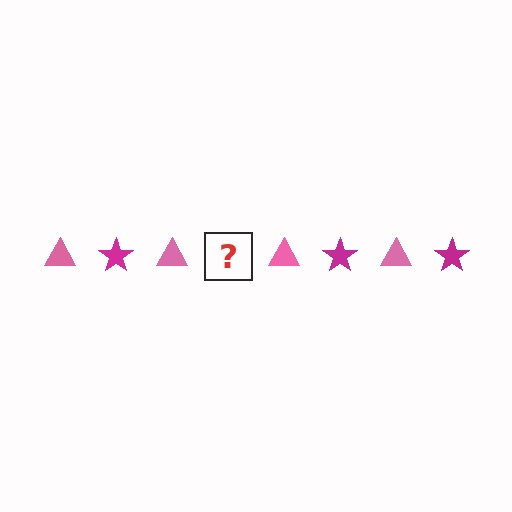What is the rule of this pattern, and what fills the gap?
The rule is that the pattern alternates between pink triangle and magenta star. The gap should be filled with a magenta star.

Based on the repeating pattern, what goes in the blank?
The blank should be a magenta star.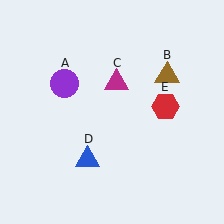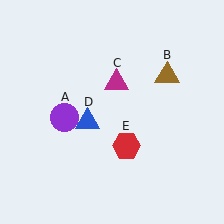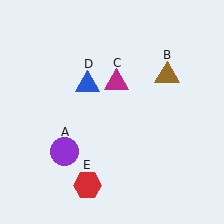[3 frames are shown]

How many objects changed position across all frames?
3 objects changed position: purple circle (object A), blue triangle (object D), red hexagon (object E).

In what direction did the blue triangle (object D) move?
The blue triangle (object D) moved up.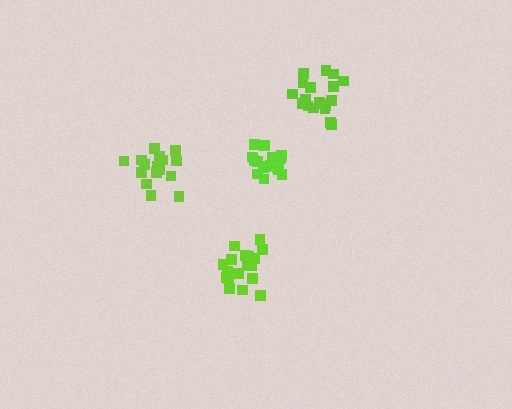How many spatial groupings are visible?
There are 4 spatial groupings.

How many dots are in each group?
Group 1: 16 dots, Group 2: 19 dots, Group 3: 18 dots, Group 4: 18 dots (71 total).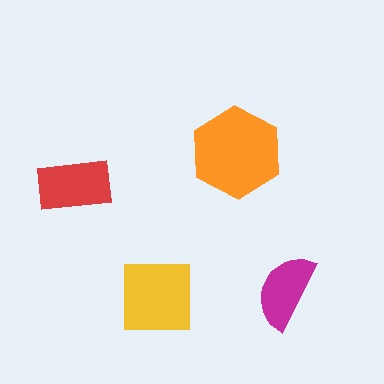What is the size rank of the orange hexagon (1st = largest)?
1st.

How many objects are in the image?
There are 4 objects in the image.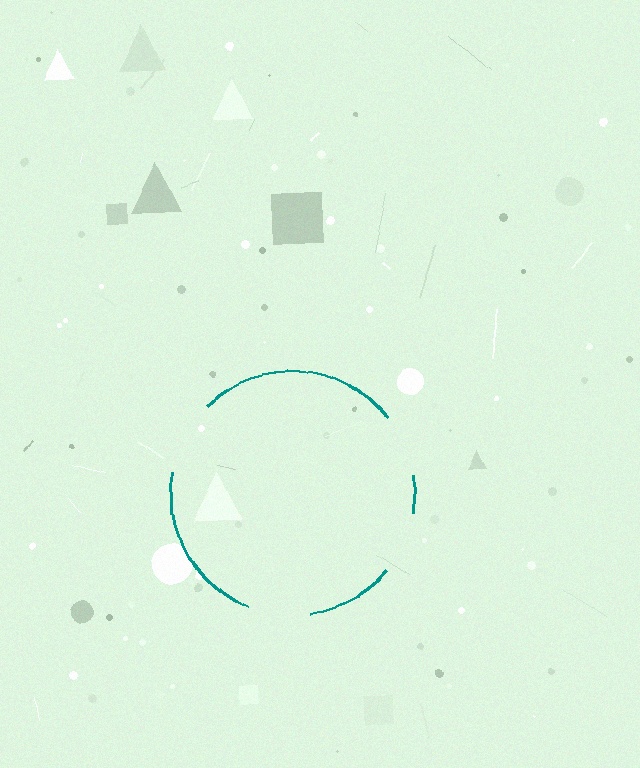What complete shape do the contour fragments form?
The contour fragments form a circle.